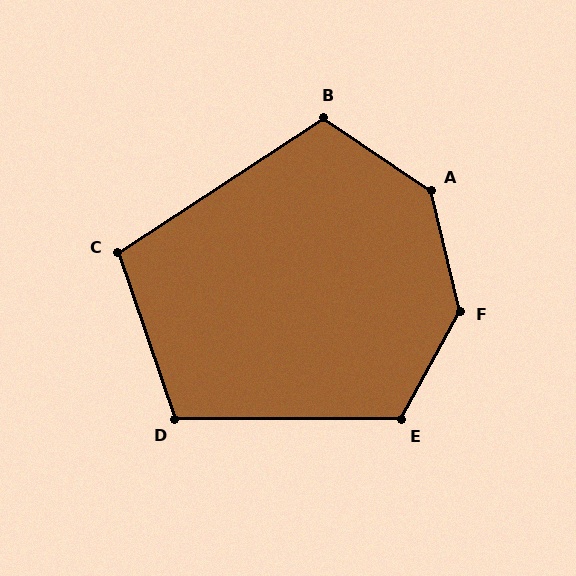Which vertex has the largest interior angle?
F, at approximately 138 degrees.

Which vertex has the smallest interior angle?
C, at approximately 105 degrees.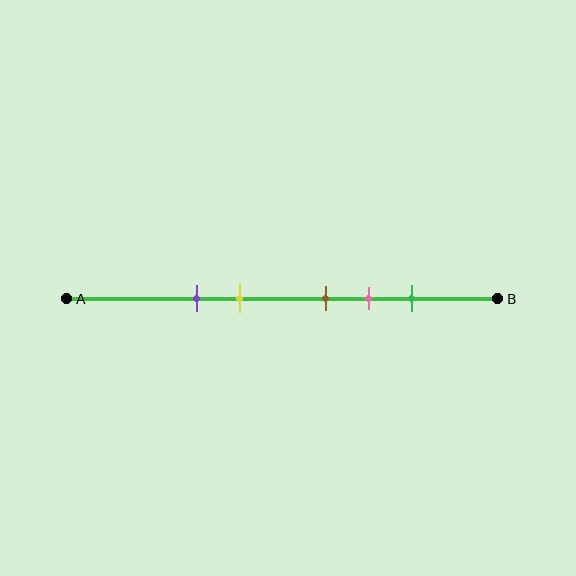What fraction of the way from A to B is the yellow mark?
The yellow mark is approximately 40% (0.4) of the way from A to B.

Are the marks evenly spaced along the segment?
No, the marks are not evenly spaced.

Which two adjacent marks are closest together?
The brown and pink marks are the closest adjacent pair.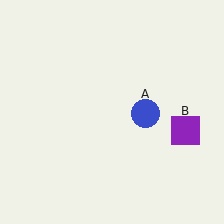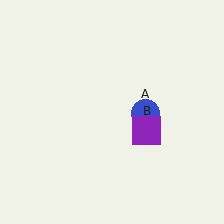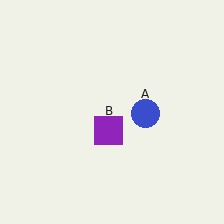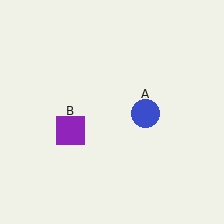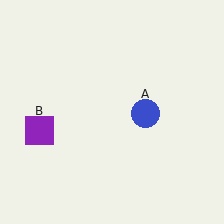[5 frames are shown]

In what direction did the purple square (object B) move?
The purple square (object B) moved left.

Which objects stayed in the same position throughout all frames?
Blue circle (object A) remained stationary.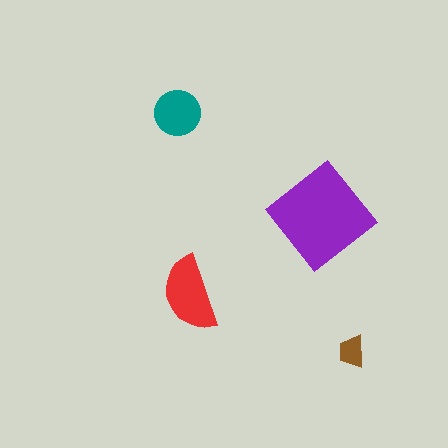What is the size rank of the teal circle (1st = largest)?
3rd.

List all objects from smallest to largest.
The brown trapezoid, the teal circle, the red semicircle, the purple diamond.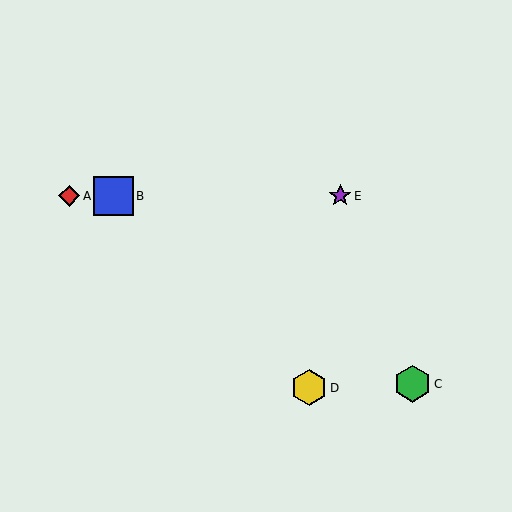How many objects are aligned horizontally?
3 objects (A, B, E) are aligned horizontally.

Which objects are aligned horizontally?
Objects A, B, E are aligned horizontally.